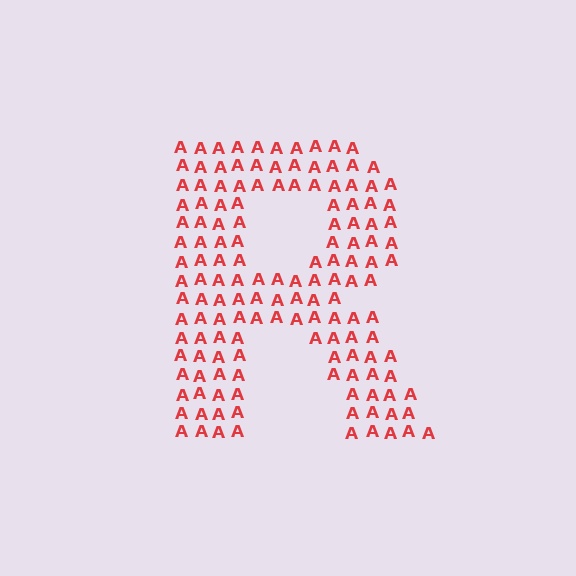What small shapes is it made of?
It is made of small letter A's.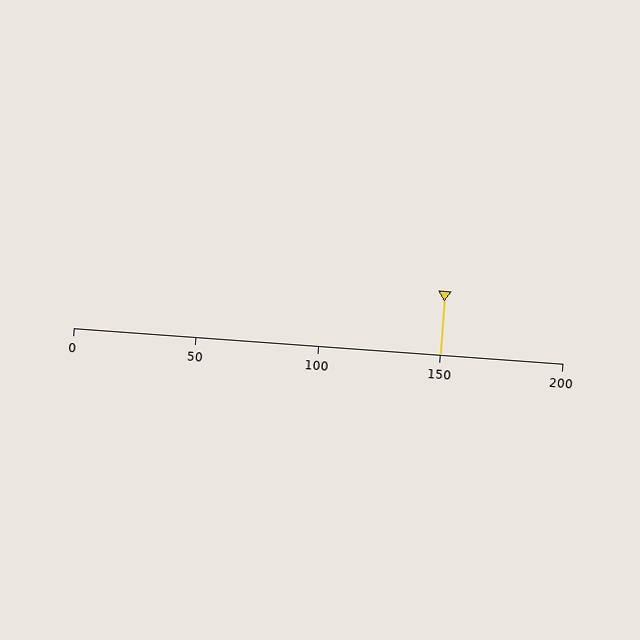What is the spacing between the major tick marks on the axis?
The major ticks are spaced 50 apart.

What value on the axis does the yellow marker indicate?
The marker indicates approximately 150.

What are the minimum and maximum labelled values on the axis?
The axis runs from 0 to 200.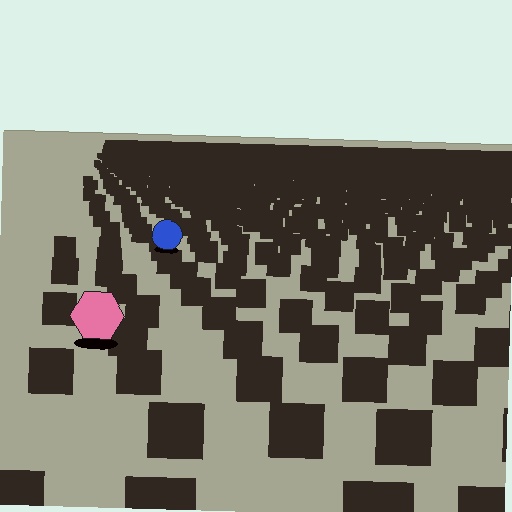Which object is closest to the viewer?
The pink hexagon is closest. The texture marks near it are larger and more spread out.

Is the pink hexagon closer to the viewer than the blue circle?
Yes. The pink hexagon is closer — you can tell from the texture gradient: the ground texture is coarser near it.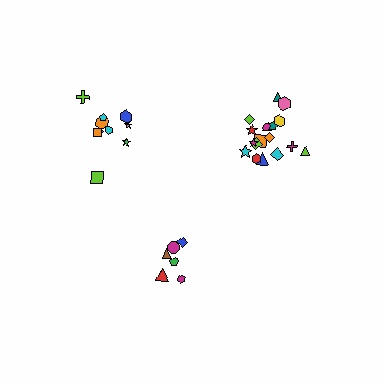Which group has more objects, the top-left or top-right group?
The top-right group.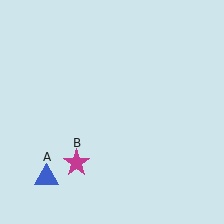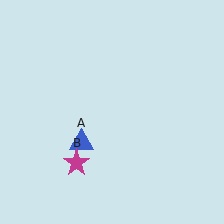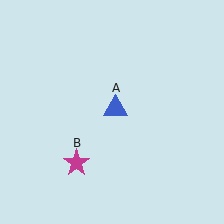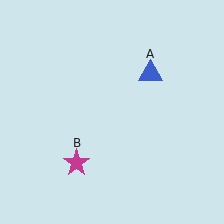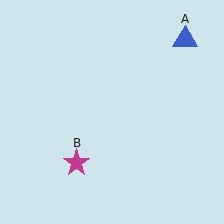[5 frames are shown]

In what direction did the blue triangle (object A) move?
The blue triangle (object A) moved up and to the right.